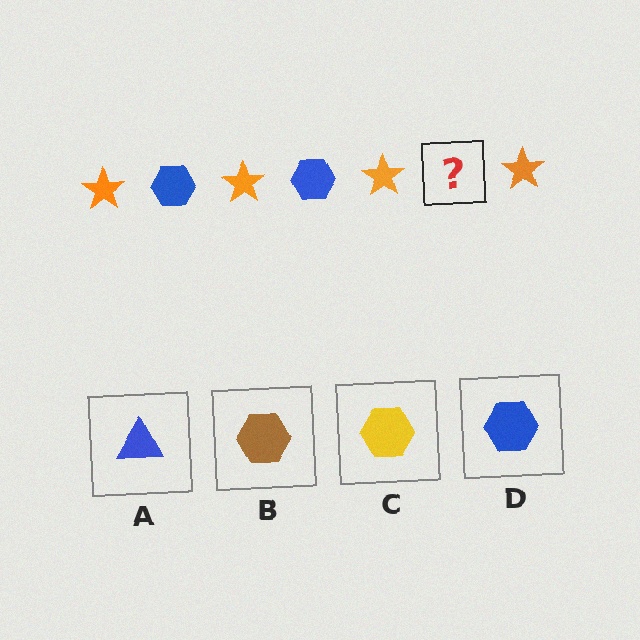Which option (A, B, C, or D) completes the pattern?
D.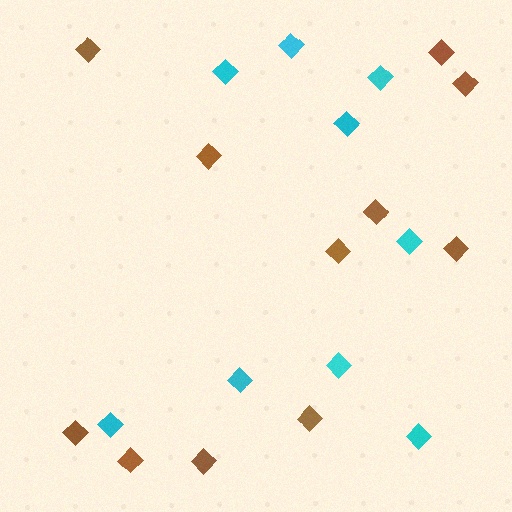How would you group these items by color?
There are 2 groups: one group of brown diamonds (11) and one group of cyan diamonds (9).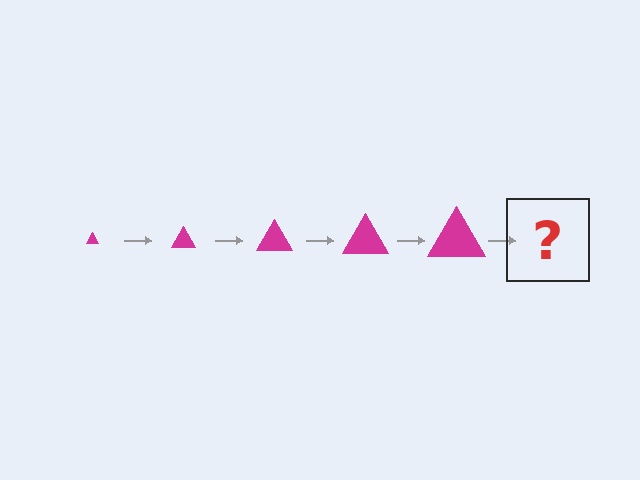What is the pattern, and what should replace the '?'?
The pattern is that the triangle gets progressively larger each step. The '?' should be a magenta triangle, larger than the previous one.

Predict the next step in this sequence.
The next step is a magenta triangle, larger than the previous one.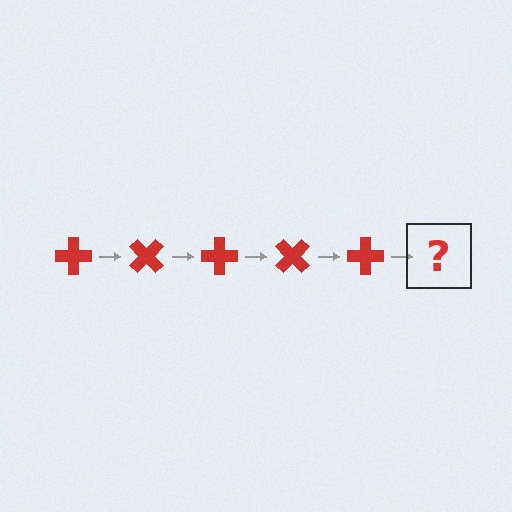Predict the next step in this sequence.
The next step is a red cross rotated 225 degrees.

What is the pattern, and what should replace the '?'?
The pattern is that the cross rotates 45 degrees each step. The '?' should be a red cross rotated 225 degrees.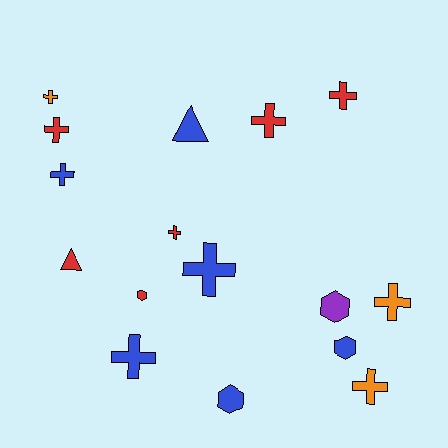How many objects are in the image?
There are 16 objects.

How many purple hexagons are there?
There is 1 purple hexagon.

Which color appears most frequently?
Blue, with 6 objects.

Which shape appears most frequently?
Cross, with 10 objects.